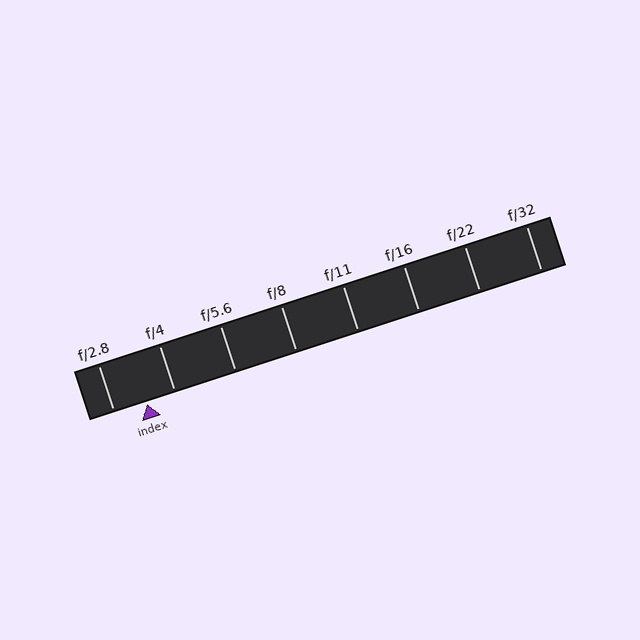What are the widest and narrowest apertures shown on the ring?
The widest aperture shown is f/2.8 and the narrowest is f/32.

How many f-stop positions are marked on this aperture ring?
There are 8 f-stop positions marked.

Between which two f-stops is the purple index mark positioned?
The index mark is between f/2.8 and f/4.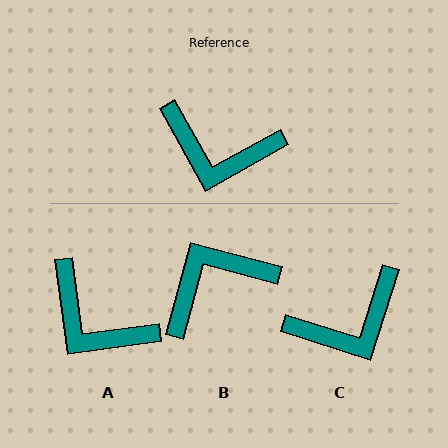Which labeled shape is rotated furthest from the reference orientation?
B, about 134 degrees away.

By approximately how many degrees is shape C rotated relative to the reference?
Approximately 43 degrees counter-clockwise.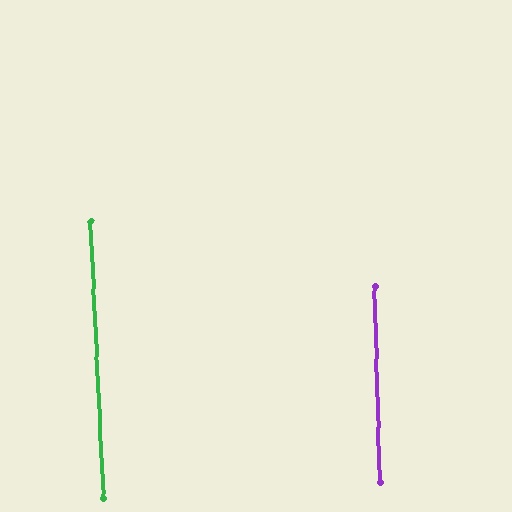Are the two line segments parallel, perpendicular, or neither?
Parallel — their directions differ by only 1.3°.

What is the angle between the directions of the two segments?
Approximately 1 degree.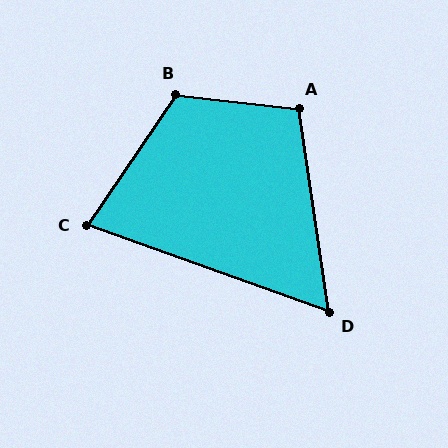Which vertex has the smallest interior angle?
D, at approximately 62 degrees.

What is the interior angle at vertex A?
Approximately 105 degrees (obtuse).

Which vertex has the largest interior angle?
B, at approximately 118 degrees.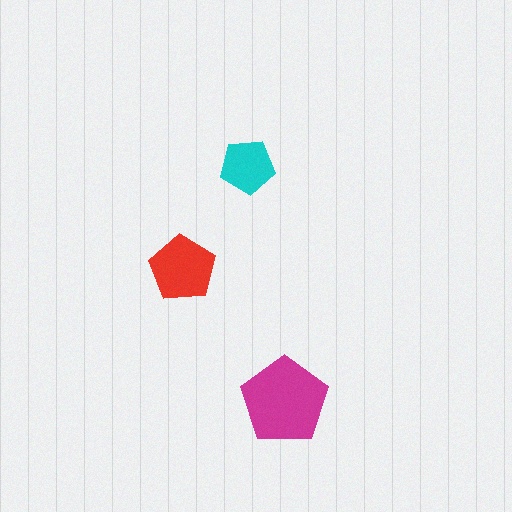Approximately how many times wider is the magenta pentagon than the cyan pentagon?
About 1.5 times wider.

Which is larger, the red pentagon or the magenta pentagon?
The magenta one.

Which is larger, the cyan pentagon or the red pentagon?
The red one.